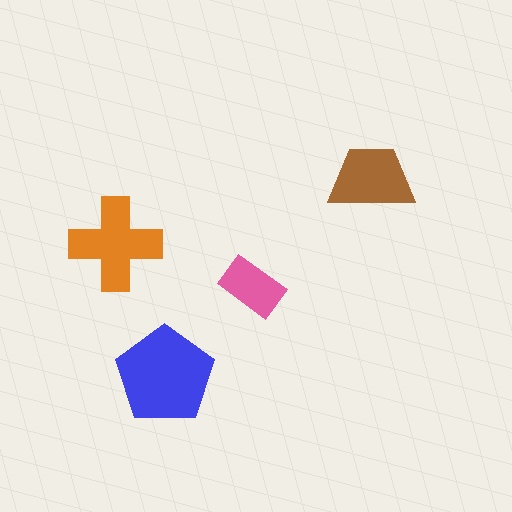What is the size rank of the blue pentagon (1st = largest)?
1st.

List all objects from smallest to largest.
The pink rectangle, the brown trapezoid, the orange cross, the blue pentagon.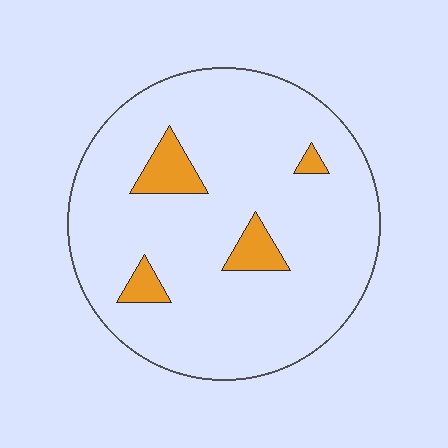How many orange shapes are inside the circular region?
4.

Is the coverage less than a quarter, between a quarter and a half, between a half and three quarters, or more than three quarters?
Less than a quarter.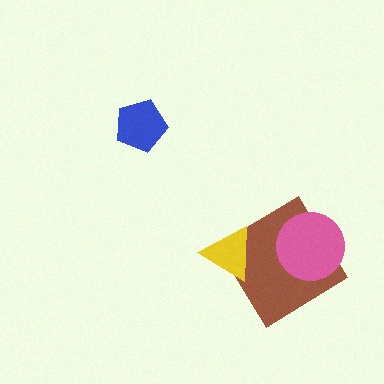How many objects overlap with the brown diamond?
2 objects overlap with the brown diamond.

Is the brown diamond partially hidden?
Yes, it is partially covered by another shape.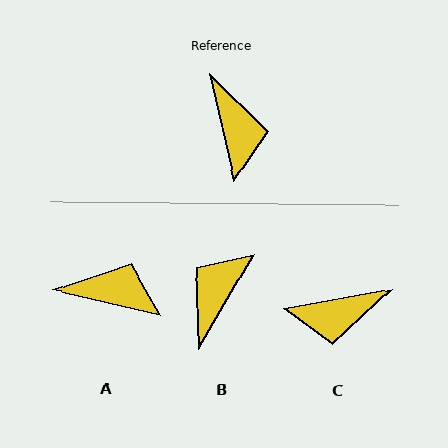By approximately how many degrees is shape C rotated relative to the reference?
Approximately 92 degrees clockwise.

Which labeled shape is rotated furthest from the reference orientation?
B, about 137 degrees away.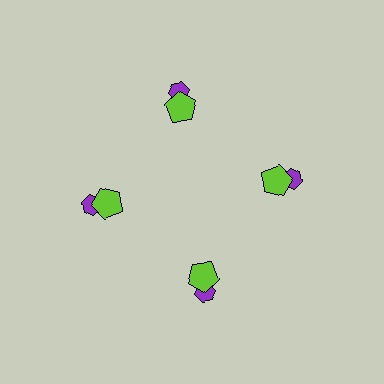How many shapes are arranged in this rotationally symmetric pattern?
There are 8 shapes, arranged in 4 groups of 2.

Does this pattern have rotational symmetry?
Yes, this pattern has 4-fold rotational symmetry. It looks the same after rotating 90 degrees around the center.